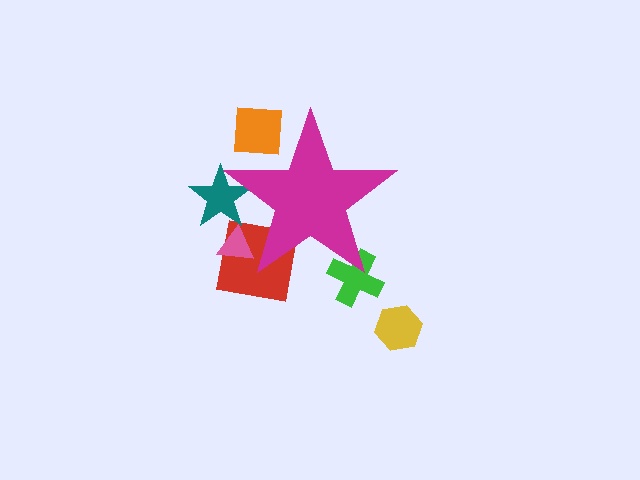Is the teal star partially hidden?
Yes, the teal star is partially hidden behind the magenta star.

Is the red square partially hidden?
Yes, the red square is partially hidden behind the magenta star.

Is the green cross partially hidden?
Yes, the green cross is partially hidden behind the magenta star.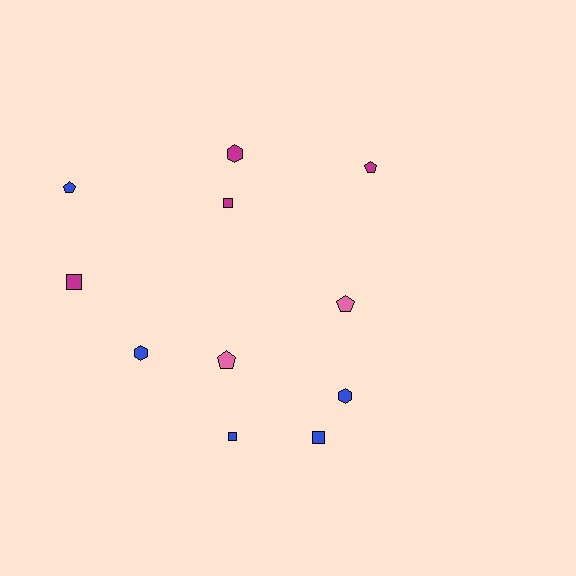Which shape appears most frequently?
Pentagon, with 4 objects.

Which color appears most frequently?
Blue, with 5 objects.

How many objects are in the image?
There are 11 objects.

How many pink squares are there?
There are no pink squares.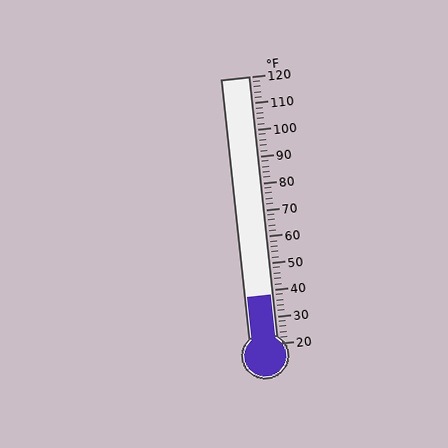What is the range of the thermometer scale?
The thermometer scale ranges from 20°F to 120°F.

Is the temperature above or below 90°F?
The temperature is below 90°F.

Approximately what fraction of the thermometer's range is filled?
The thermometer is filled to approximately 20% of its range.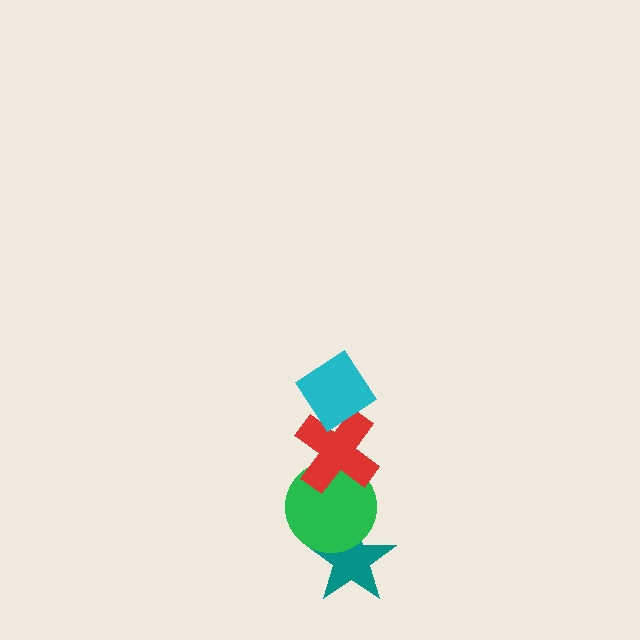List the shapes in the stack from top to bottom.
From top to bottom: the cyan diamond, the red cross, the green circle, the teal star.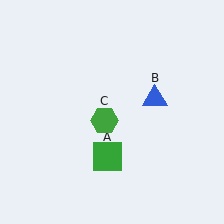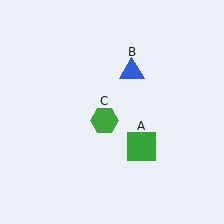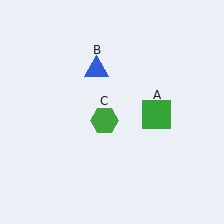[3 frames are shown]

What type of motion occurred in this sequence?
The green square (object A), blue triangle (object B) rotated counterclockwise around the center of the scene.